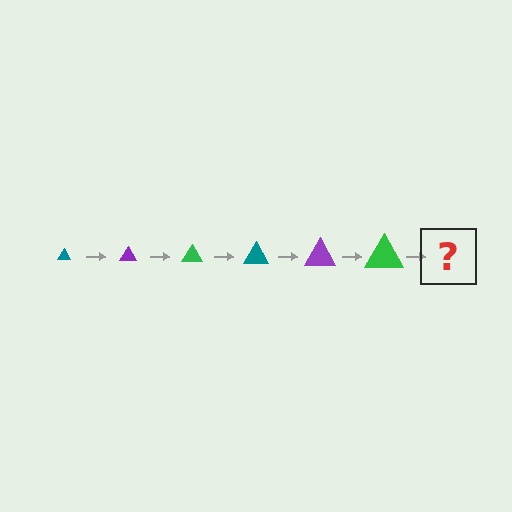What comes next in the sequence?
The next element should be a teal triangle, larger than the previous one.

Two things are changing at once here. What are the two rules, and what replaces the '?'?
The two rules are that the triangle grows larger each step and the color cycles through teal, purple, and green. The '?' should be a teal triangle, larger than the previous one.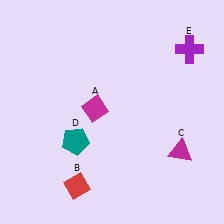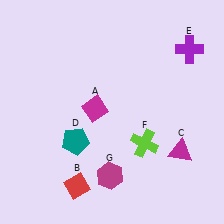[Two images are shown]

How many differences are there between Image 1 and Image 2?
There are 2 differences between the two images.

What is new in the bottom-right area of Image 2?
A lime cross (F) was added in the bottom-right area of Image 2.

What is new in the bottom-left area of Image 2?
A magenta hexagon (G) was added in the bottom-left area of Image 2.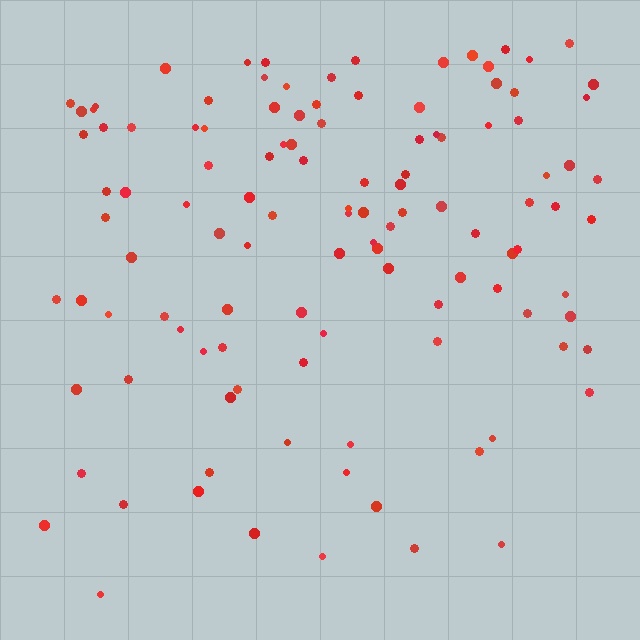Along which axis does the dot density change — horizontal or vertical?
Vertical.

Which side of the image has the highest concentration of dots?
The top.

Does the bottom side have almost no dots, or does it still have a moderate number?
Still a moderate number, just noticeably fewer than the top.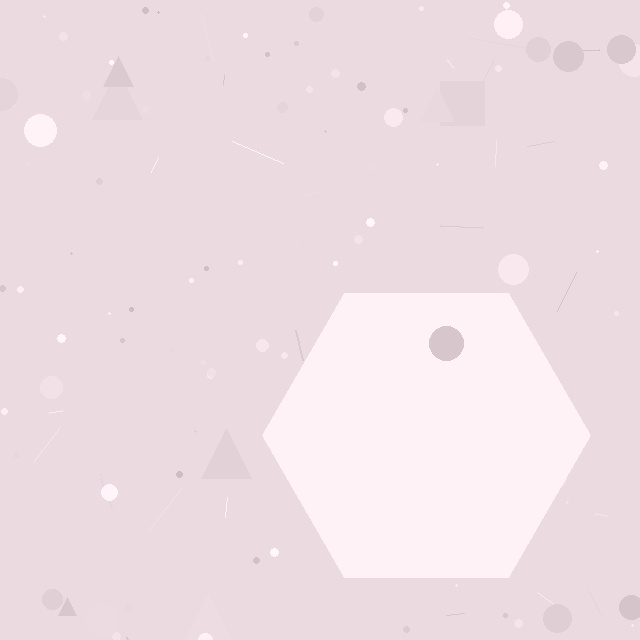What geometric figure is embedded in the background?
A hexagon is embedded in the background.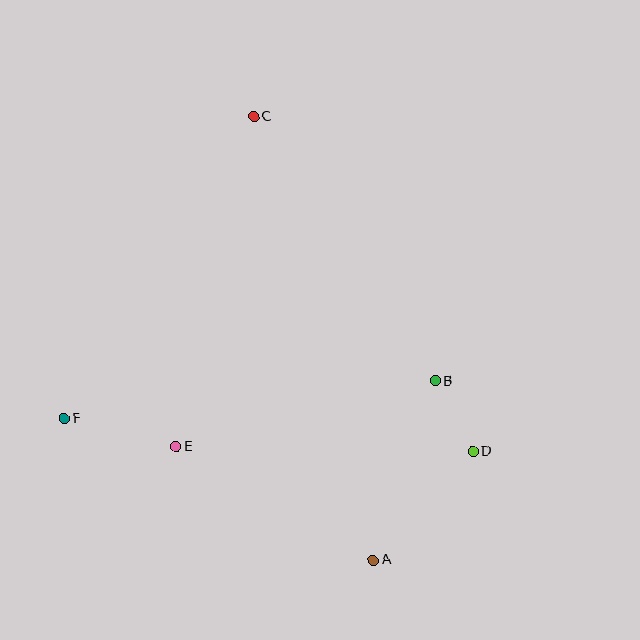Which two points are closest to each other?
Points B and D are closest to each other.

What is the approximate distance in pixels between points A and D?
The distance between A and D is approximately 147 pixels.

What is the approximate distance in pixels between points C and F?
The distance between C and F is approximately 356 pixels.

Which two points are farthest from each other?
Points A and C are farthest from each other.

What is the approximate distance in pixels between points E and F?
The distance between E and F is approximately 115 pixels.